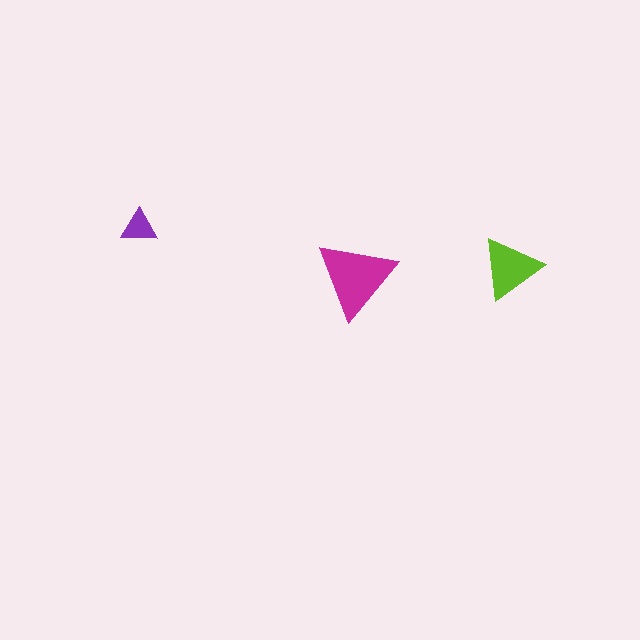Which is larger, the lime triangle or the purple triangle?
The lime one.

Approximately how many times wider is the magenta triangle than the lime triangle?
About 1.5 times wider.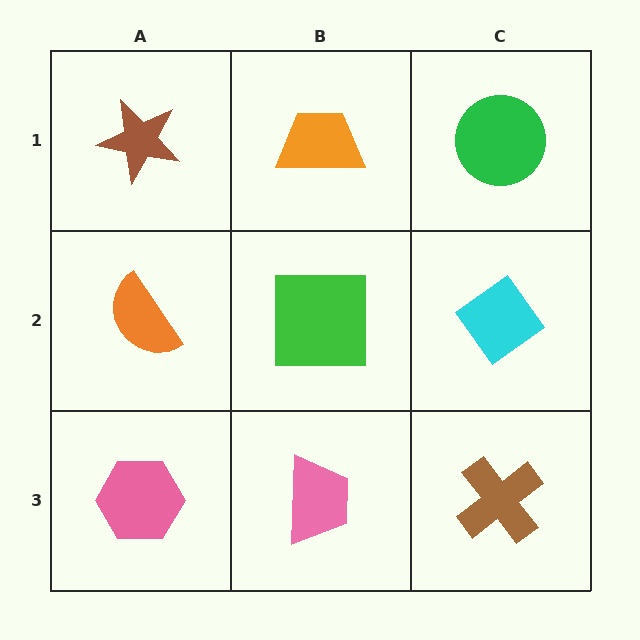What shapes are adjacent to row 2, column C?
A green circle (row 1, column C), a brown cross (row 3, column C), a green square (row 2, column B).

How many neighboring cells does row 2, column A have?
3.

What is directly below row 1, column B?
A green square.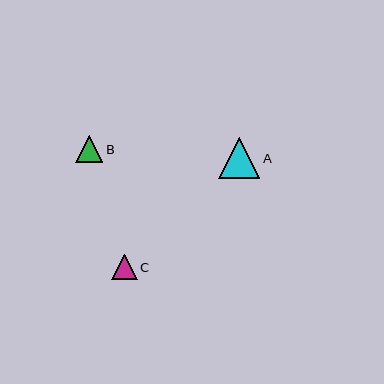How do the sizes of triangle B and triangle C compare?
Triangle B and triangle C are approximately the same size.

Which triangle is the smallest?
Triangle C is the smallest with a size of approximately 25 pixels.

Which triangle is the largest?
Triangle A is the largest with a size of approximately 41 pixels.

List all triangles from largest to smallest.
From largest to smallest: A, B, C.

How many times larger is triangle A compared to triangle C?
Triangle A is approximately 1.6 times the size of triangle C.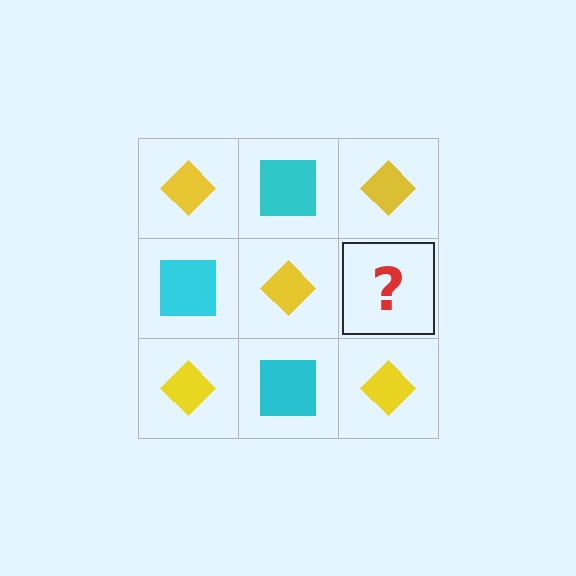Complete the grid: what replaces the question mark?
The question mark should be replaced with a cyan square.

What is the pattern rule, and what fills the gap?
The rule is that it alternates yellow diamond and cyan square in a checkerboard pattern. The gap should be filled with a cyan square.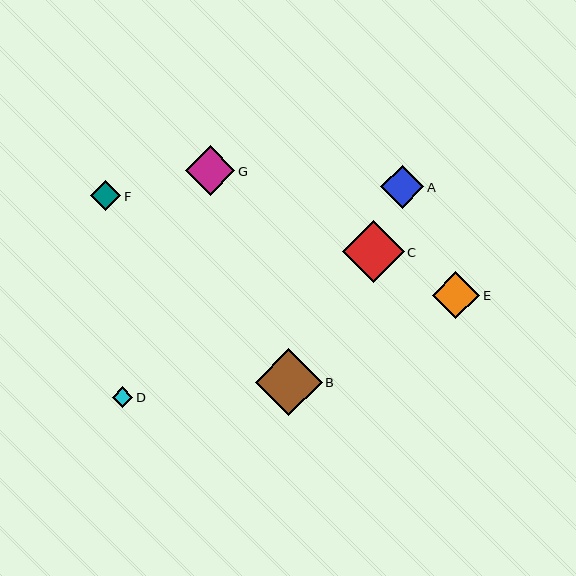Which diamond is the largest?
Diamond B is the largest with a size of approximately 67 pixels.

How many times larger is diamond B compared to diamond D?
Diamond B is approximately 3.3 times the size of diamond D.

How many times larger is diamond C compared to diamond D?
Diamond C is approximately 3.0 times the size of diamond D.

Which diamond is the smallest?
Diamond D is the smallest with a size of approximately 20 pixels.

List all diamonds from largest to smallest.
From largest to smallest: B, C, G, E, A, F, D.